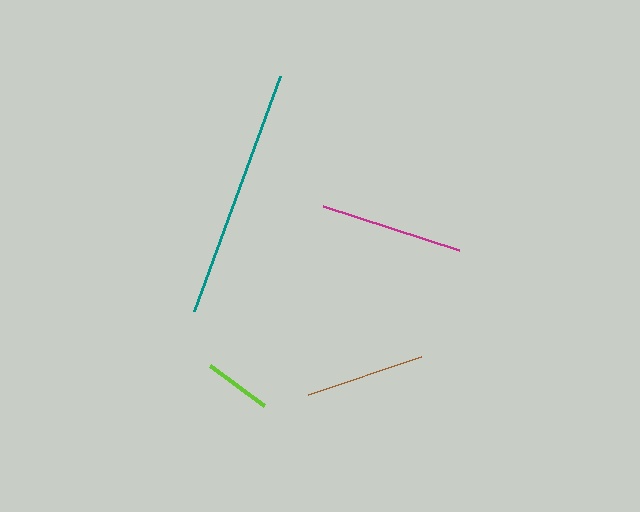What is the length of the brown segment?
The brown segment is approximately 119 pixels long.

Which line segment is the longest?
The teal line is the longest at approximately 250 pixels.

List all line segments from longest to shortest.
From longest to shortest: teal, magenta, brown, lime.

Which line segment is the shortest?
The lime line is the shortest at approximately 67 pixels.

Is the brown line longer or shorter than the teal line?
The teal line is longer than the brown line.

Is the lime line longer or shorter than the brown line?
The brown line is longer than the lime line.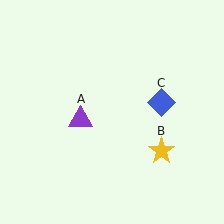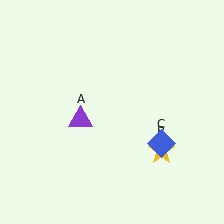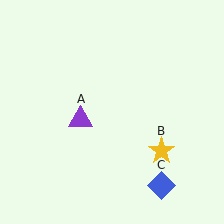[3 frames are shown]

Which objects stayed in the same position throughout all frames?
Purple triangle (object A) and yellow star (object B) remained stationary.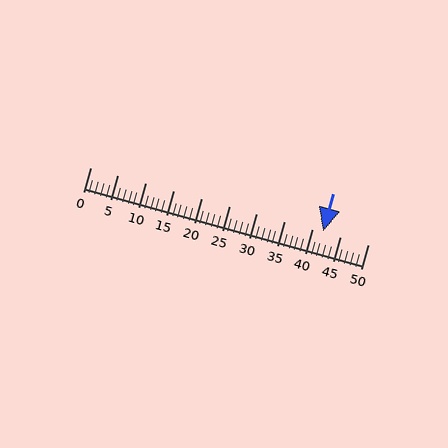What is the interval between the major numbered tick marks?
The major tick marks are spaced 5 units apart.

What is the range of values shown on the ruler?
The ruler shows values from 0 to 50.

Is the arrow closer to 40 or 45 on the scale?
The arrow is closer to 40.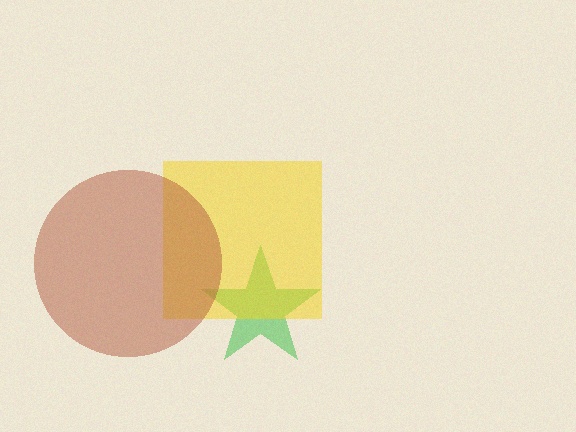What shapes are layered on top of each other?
The layered shapes are: a green star, a yellow square, a brown circle.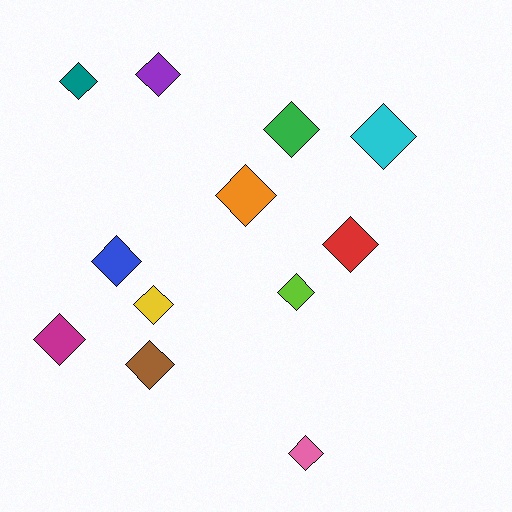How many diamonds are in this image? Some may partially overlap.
There are 12 diamonds.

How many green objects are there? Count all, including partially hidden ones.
There is 1 green object.